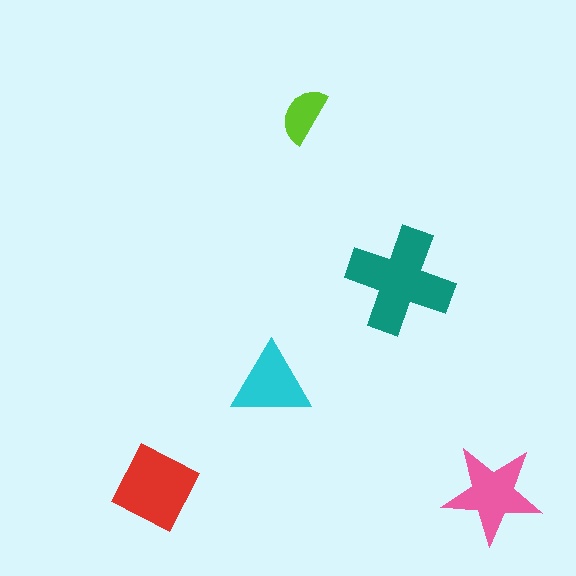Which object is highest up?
The lime semicircle is topmost.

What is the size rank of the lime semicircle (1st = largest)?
5th.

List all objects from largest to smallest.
The teal cross, the red square, the pink star, the cyan triangle, the lime semicircle.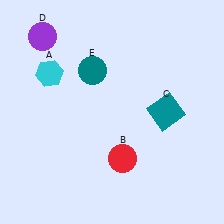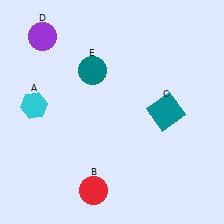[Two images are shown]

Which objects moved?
The objects that moved are: the cyan hexagon (A), the red circle (B).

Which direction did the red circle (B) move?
The red circle (B) moved down.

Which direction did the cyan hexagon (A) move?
The cyan hexagon (A) moved down.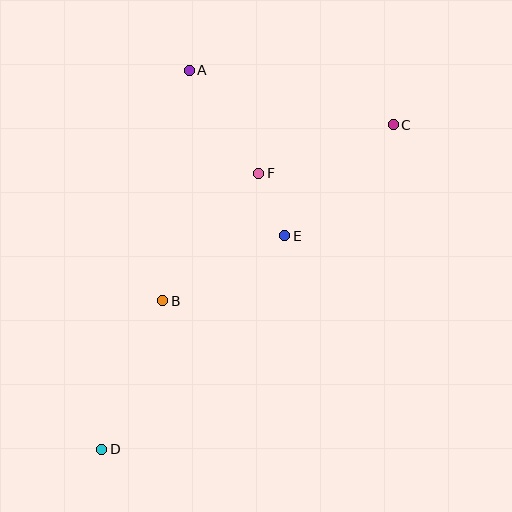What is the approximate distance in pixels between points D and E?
The distance between D and E is approximately 281 pixels.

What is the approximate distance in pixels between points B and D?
The distance between B and D is approximately 160 pixels.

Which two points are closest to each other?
Points E and F are closest to each other.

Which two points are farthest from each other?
Points C and D are farthest from each other.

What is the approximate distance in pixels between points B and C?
The distance between B and C is approximately 290 pixels.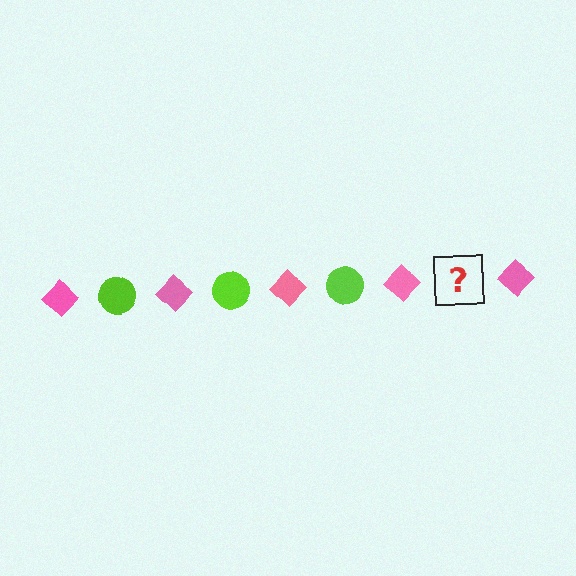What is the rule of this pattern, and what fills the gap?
The rule is that the pattern alternates between pink diamond and lime circle. The gap should be filled with a lime circle.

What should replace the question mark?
The question mark should be replaced with a lime circle.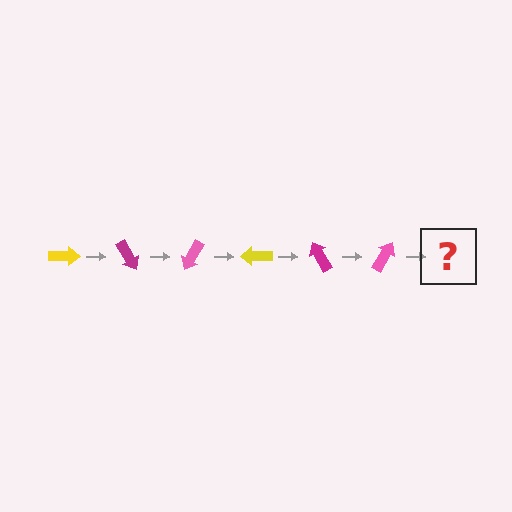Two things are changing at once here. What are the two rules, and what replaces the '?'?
The two rules are that it rotates 60 degrees each step and the color cycles through yellow, magenta, and pink. The '?' should be a yellow arrow, rotated 360 degrees from the start.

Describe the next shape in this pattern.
It should be a yellow arrow, rotated 360 degrees from the start.